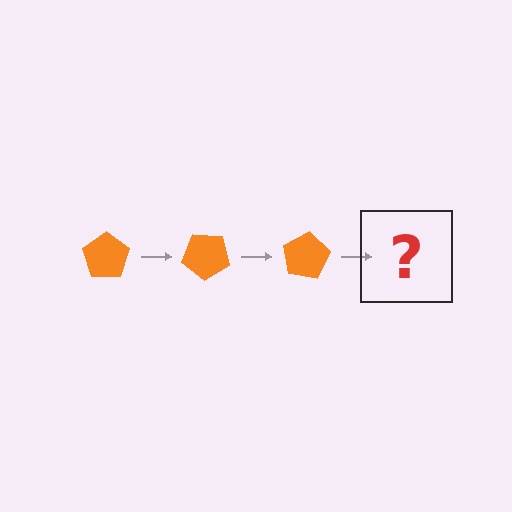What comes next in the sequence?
The next element should be an orange pentagon rotated 120 degrees.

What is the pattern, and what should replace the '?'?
The pattern is that the pentagon rotates 40 degrees each step. The '?' should be an orange pentagon rotated 120 degrees.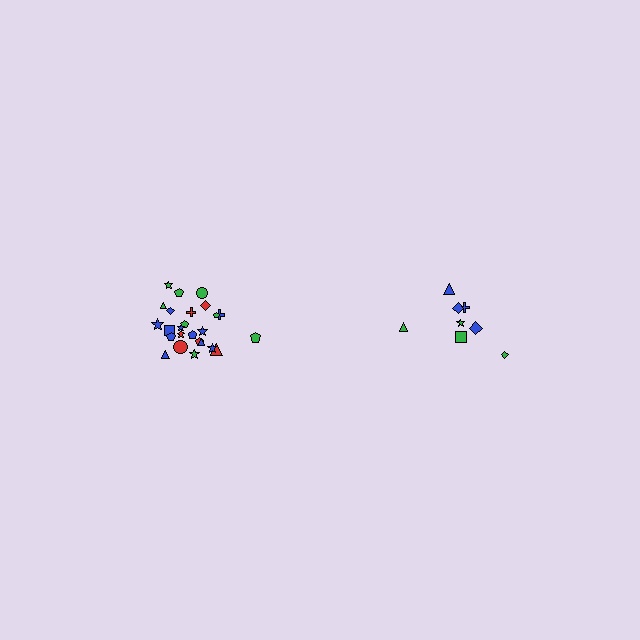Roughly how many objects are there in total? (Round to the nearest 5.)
Roughly 35 objects in total.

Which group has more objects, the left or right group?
The left group.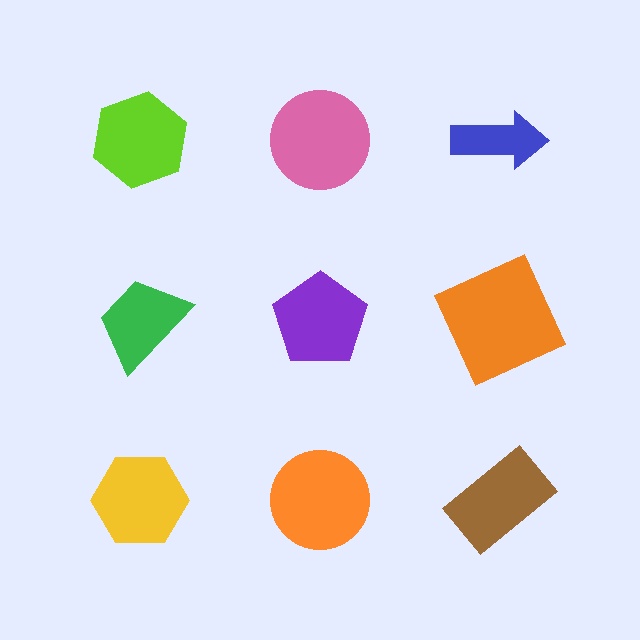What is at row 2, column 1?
A green trapezoid.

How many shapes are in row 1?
3 shapes.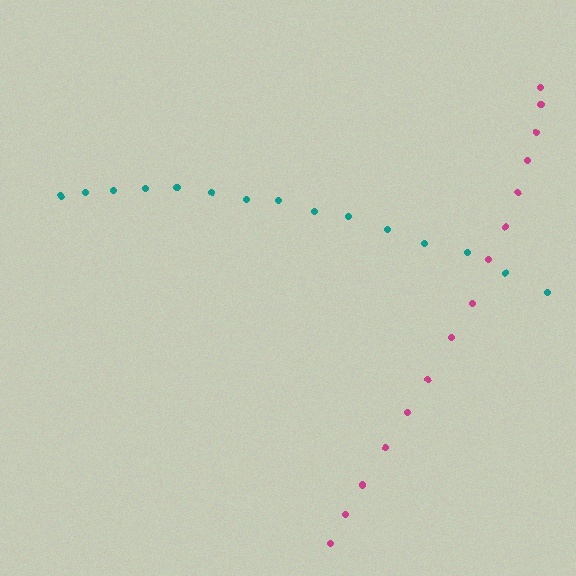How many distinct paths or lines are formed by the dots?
There are 2 distinct paths.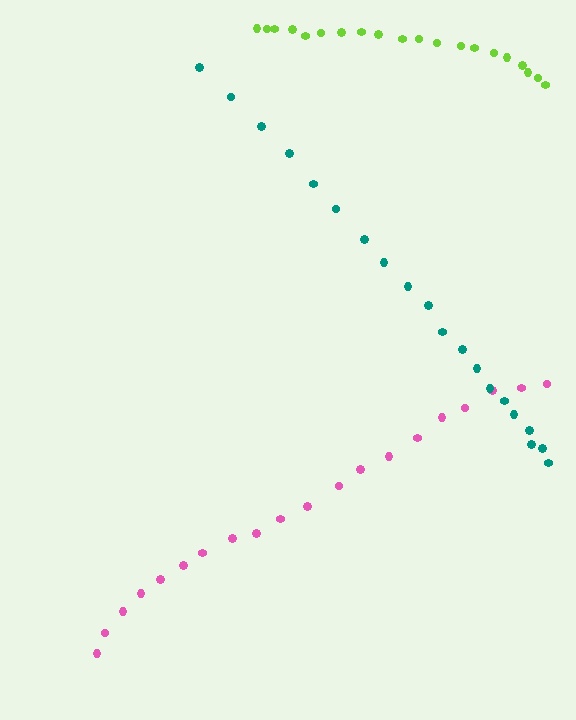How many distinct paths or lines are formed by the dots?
There are 3 distinct paths.